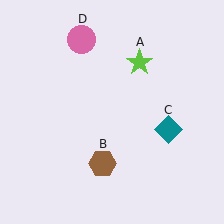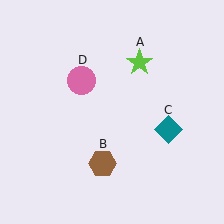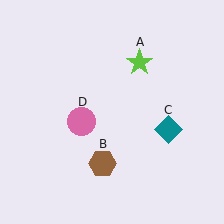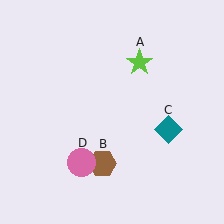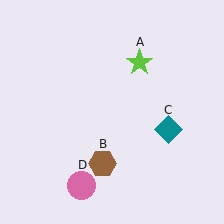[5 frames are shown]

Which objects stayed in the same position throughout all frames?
Lime star (object A) and brown hexagon (object B) and teal diamond (object C) remained stationary.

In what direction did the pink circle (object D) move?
The pink circle (object D) moved down.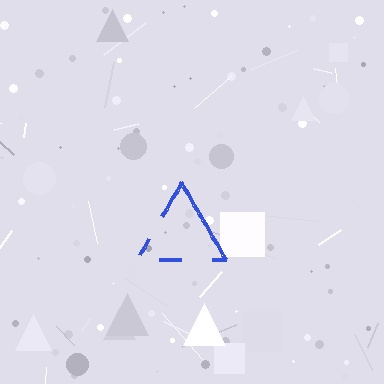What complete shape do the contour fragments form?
The contour fragments form a triangle.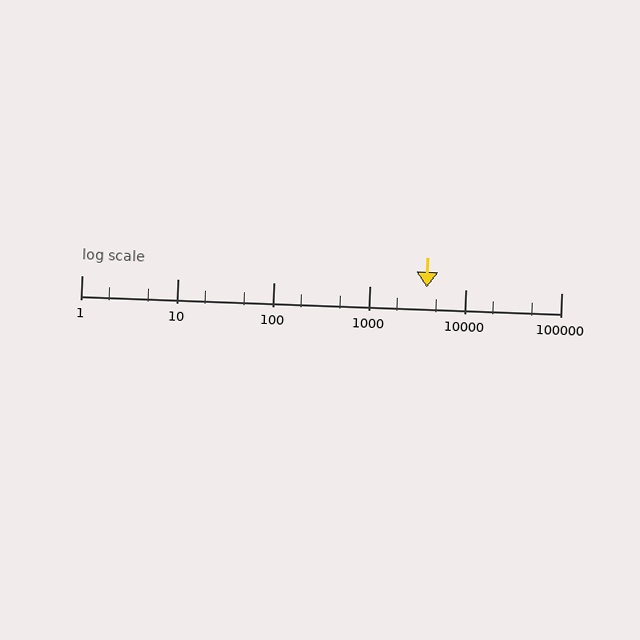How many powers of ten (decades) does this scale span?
The scale spans 5 decades, from 1 to 100000.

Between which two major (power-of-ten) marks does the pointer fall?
The pointer is between 1000 and 10000.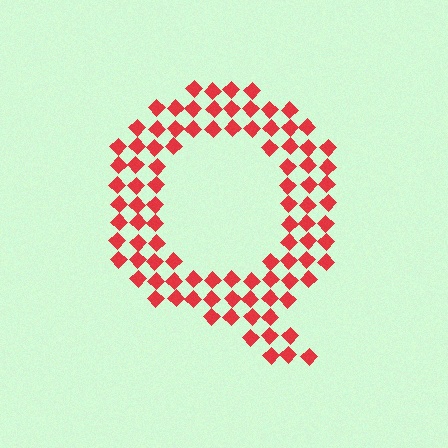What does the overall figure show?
The overall figure shows the letter Q.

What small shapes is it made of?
It is made of small diamonds.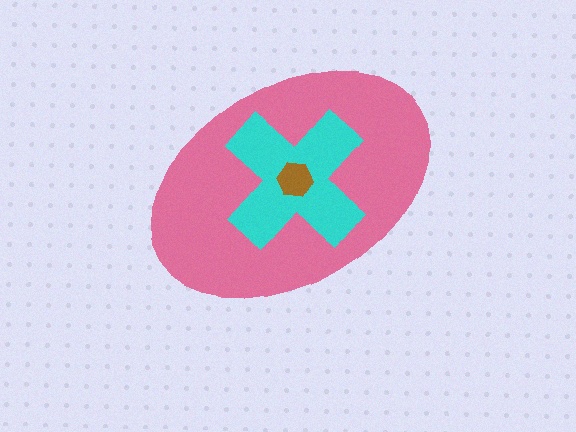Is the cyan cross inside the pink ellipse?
Yes.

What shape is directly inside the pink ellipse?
The cyan cross.